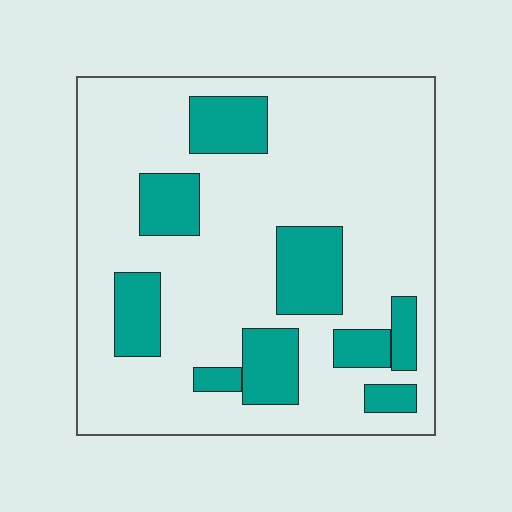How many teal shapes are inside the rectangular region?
9.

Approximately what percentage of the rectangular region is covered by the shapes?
Approximately 25%.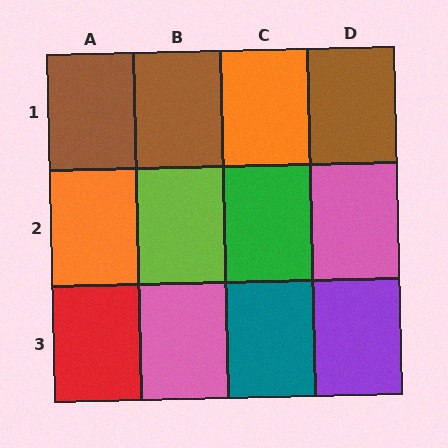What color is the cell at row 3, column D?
Purple.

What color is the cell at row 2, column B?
Lime.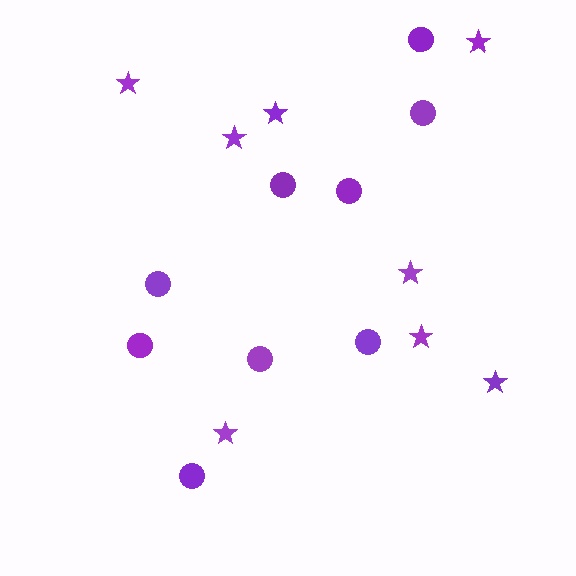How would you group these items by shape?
There are 2 groups: one group of stars (8) and one group of circles (9).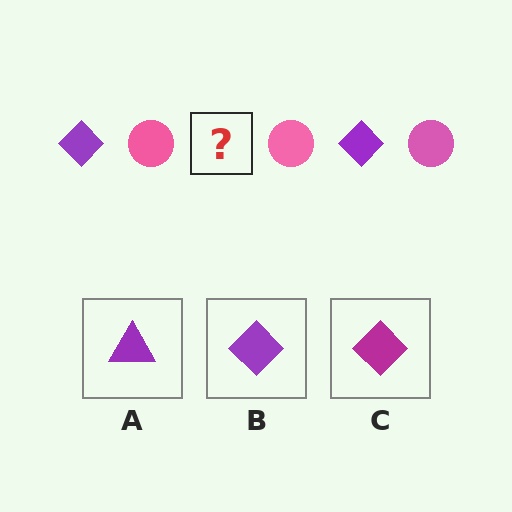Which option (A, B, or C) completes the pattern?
B.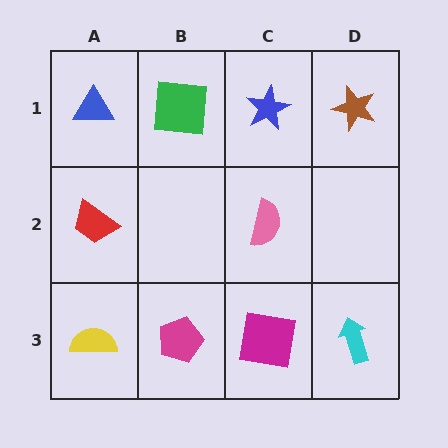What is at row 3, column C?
A magenta square.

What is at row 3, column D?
A cyan arrow.